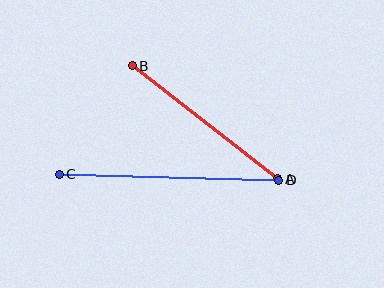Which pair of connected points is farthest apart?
Points C and D are farthest apart.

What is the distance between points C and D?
The distance is approximately 220 pixels.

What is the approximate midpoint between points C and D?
The midpoint is at approximately (169, 177) pixels.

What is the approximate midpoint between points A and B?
The midpoint is at approximately (205, 122) pixels.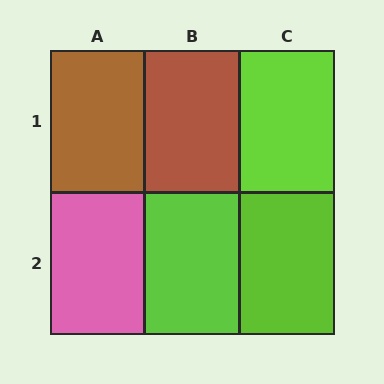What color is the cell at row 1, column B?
Brown.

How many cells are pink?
1 cell is pink.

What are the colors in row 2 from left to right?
Pink, lime, lime.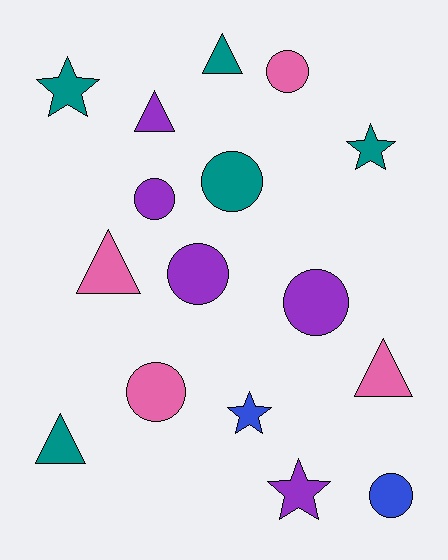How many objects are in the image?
There are 16 objects.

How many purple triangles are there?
There is 1 purple triangle.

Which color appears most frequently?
Teal, with 5 objects.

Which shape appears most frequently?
Circle, with 7 objects.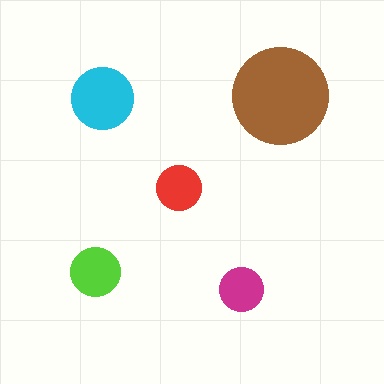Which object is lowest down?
The magenta circle is bottommost.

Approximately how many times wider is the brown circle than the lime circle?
About 2 times wider.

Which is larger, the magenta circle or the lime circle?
The lime one.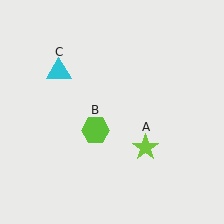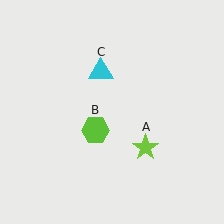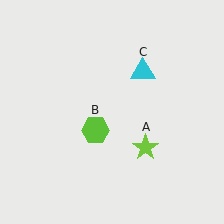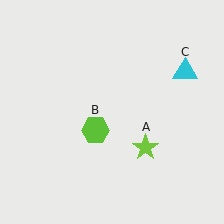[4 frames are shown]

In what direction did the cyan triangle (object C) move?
The cyan triangle (object C) moved right.